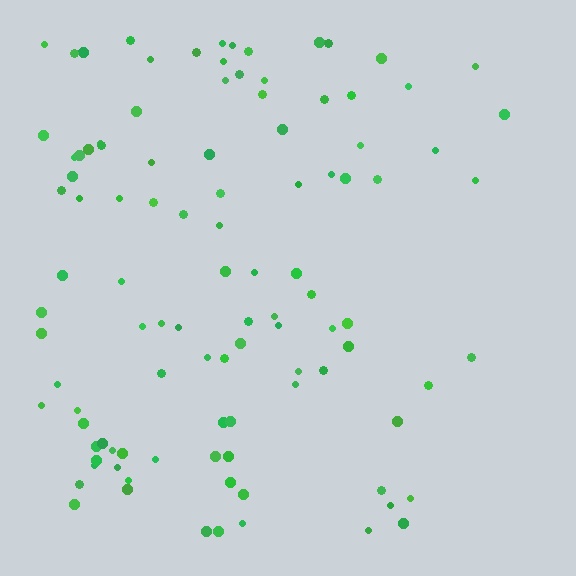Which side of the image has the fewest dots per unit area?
The right.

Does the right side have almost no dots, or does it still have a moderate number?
Still a moderate number, just noticeably fewer than the left.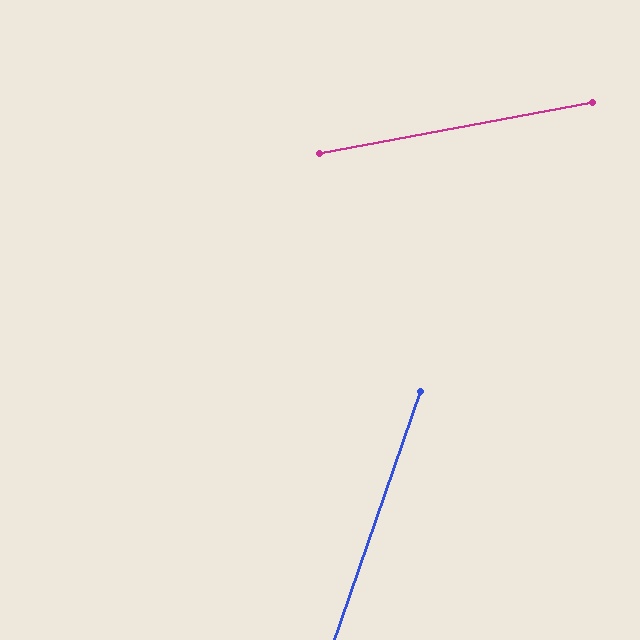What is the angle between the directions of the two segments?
Approximately 60 degrees.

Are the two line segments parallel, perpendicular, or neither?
Neither parallel nor perpendicular — they differ by about 60°.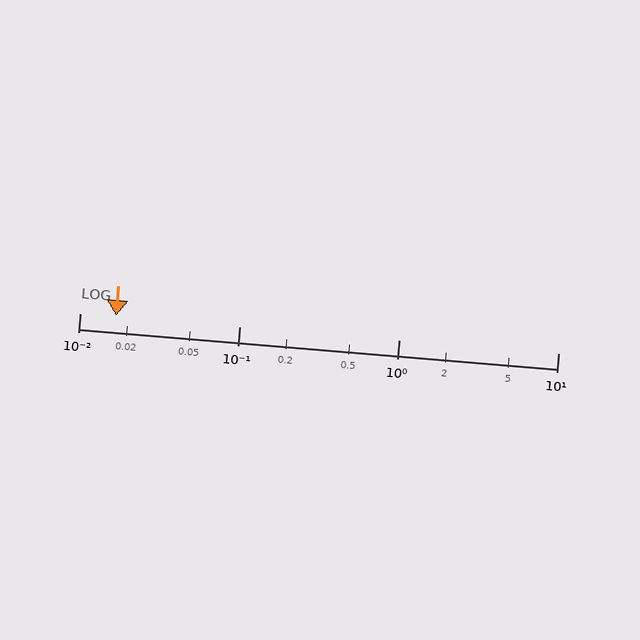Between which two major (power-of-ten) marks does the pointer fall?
The pointer is between 0.01 and 0.1.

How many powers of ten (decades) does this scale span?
The scale spans 3 decades, from 0.01 to 10.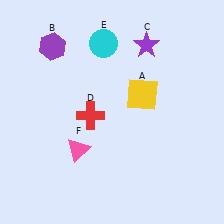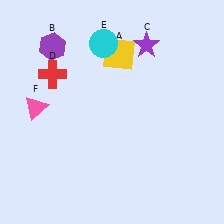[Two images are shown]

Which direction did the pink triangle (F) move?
The pink triangle (F) moved left.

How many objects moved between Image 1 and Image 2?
3 objects moved between the two images.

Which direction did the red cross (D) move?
The red cross (D) moved up.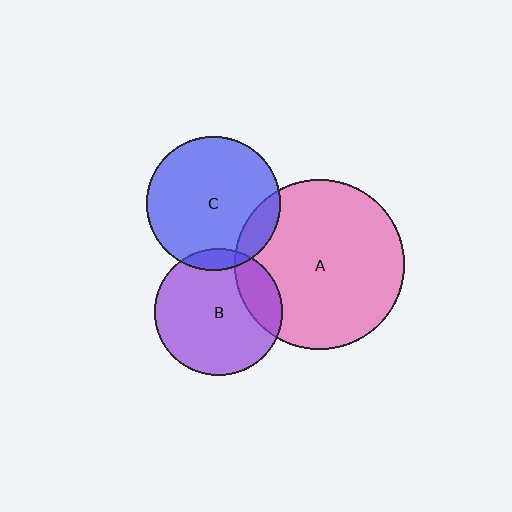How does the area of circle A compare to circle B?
Approximately 1.8 times.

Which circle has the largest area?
Circle A (pink).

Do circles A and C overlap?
Yes.